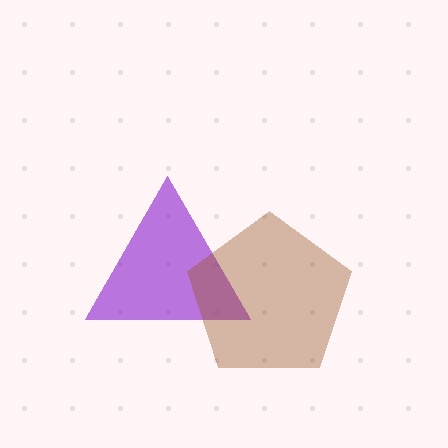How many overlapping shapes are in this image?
There are 2 overlapping shapes in the image.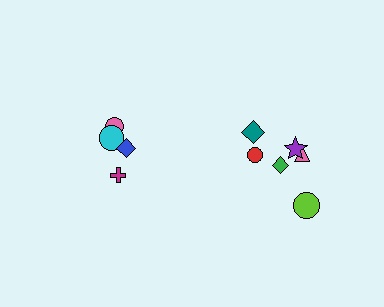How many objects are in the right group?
There are 6 objects.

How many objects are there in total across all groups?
There are 10 objects.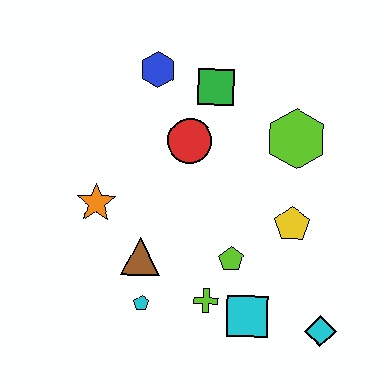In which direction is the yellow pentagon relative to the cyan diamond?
The yellow pentagon is above the cyan diamond.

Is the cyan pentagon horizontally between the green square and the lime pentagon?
No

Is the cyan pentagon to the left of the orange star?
No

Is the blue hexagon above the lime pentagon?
Yes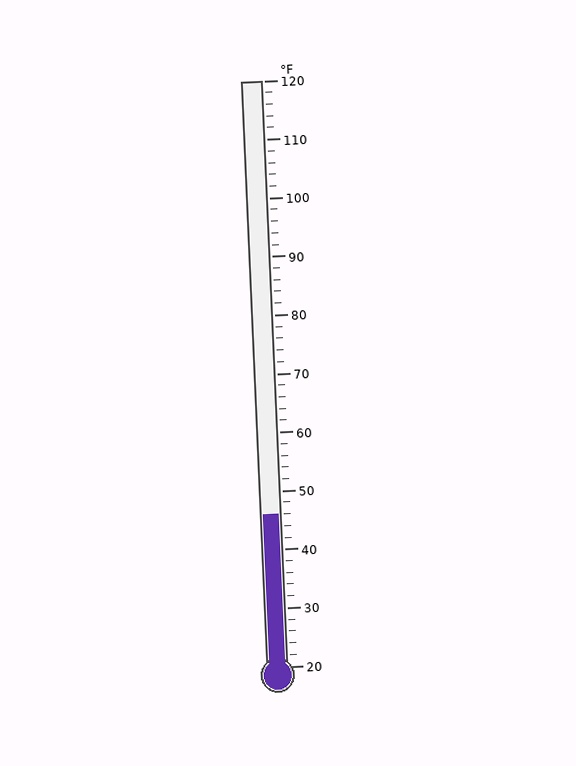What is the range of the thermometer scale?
The thermometer scale ranges from 20°F to 120°F.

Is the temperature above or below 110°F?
The temperature is below 110°F.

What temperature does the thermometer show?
The thermometer shows approximately 46°F.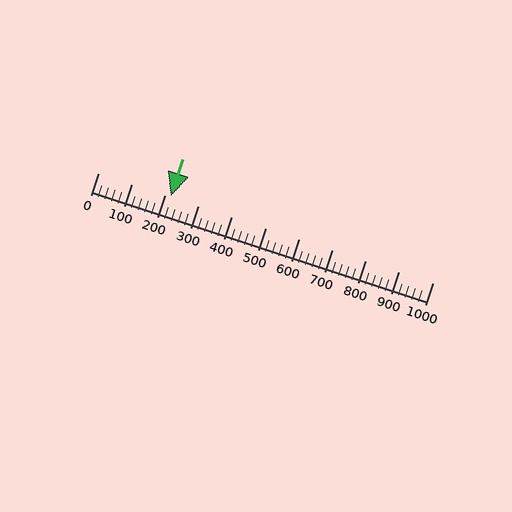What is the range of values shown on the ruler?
The ruler shows values from 0 to 1000.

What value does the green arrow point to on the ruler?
The green arrow points to approximately 218.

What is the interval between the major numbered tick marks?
The major tick marks are spaced 100 units apart.